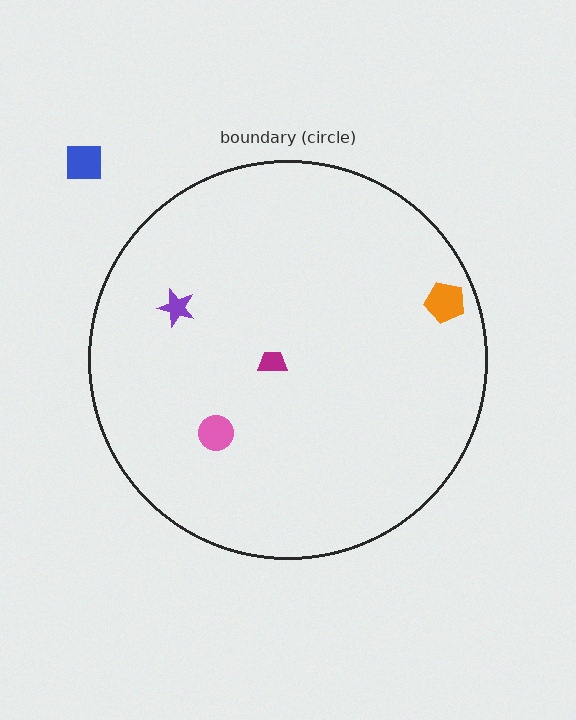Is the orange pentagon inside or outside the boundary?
Inside.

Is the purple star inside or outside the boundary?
Inside.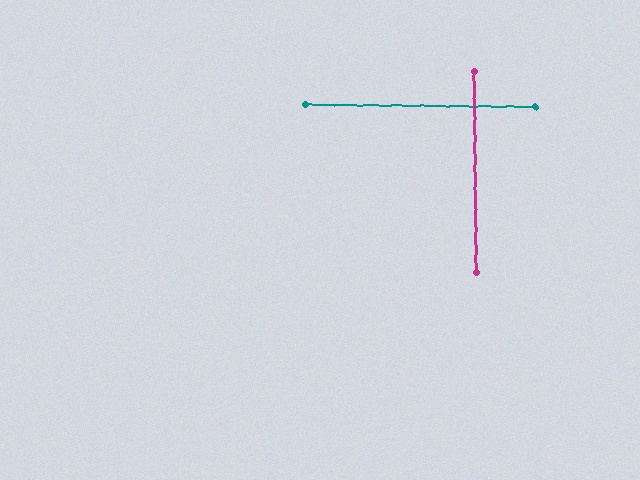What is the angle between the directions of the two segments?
Approximately 89 degrees.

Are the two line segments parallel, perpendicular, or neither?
Perpendicular — they meet at approximately 89°.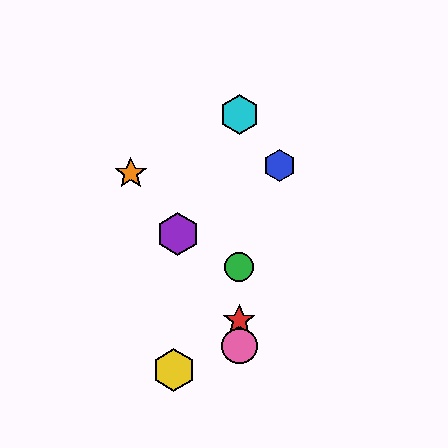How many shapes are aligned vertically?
4 shapes (the red star, the green circle, the cyan hexagon, the pink circle) are aligned vertically.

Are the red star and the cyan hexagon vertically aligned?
Yes, both are at x≈239.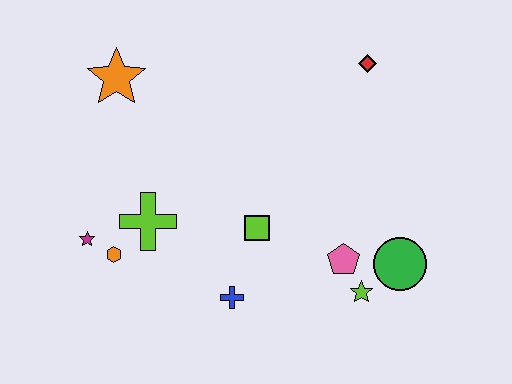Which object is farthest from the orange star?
The green circle is farthest from the orange star.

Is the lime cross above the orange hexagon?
Yes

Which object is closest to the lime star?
The pink pentagon is closest to the lime star.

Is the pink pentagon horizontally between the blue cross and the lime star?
Yes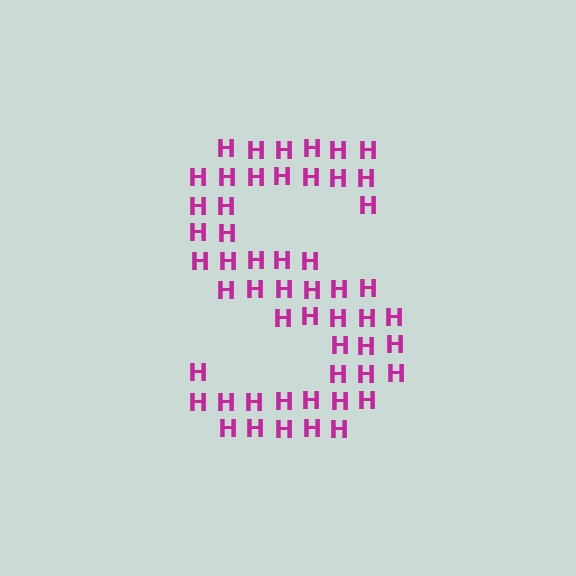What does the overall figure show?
The overall figure shows the letter S.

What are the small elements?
The small elements are letter H's.